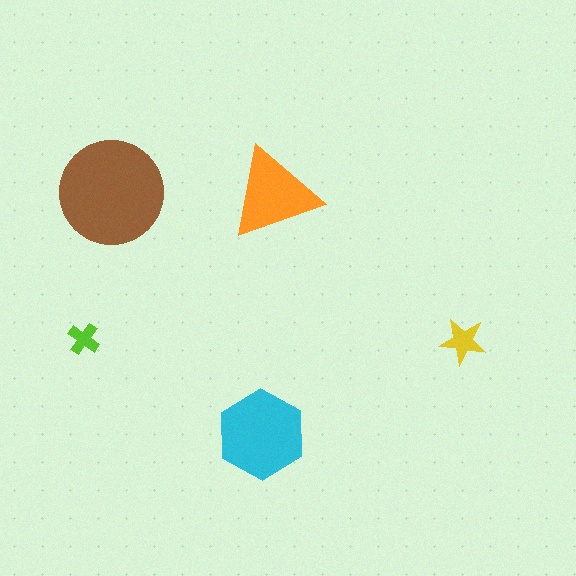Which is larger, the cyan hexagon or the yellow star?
The cyan hexagon.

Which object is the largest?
The brown circle.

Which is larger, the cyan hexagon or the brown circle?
The brown circle.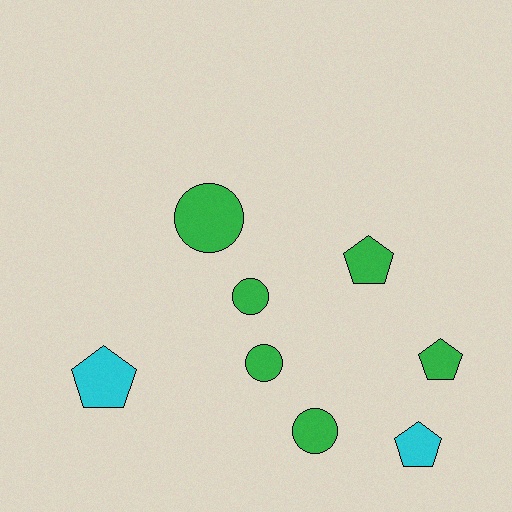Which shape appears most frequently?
Circle, with 4 objects.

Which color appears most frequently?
Green, with 6 objects.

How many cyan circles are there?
There are no cyan circles.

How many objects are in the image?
There are 8 objects.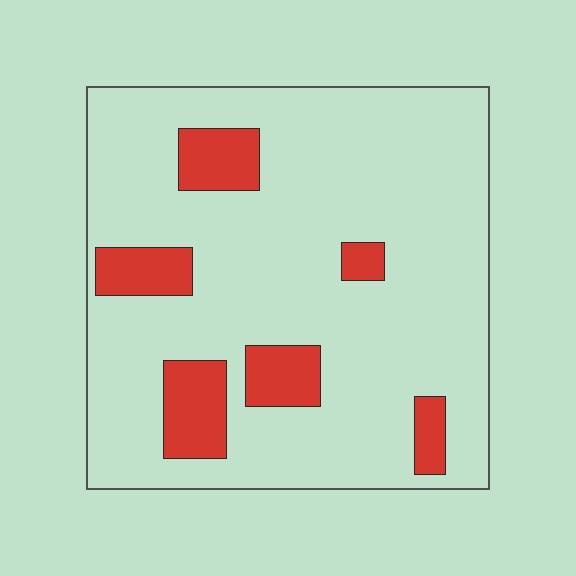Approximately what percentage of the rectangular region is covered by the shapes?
Approximately 15%.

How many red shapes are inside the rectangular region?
6.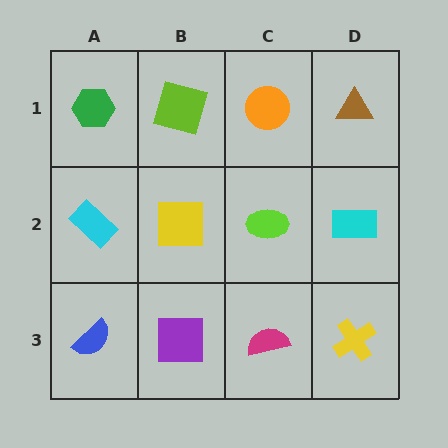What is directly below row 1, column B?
A yellow square.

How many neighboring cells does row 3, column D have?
2.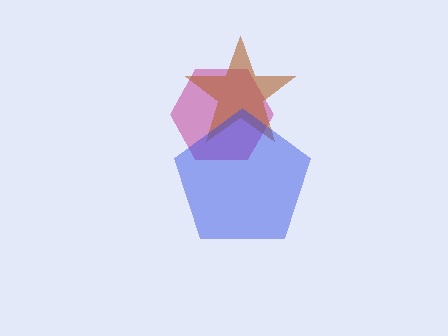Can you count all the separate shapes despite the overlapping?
Yes, there are 3 separate shapes.